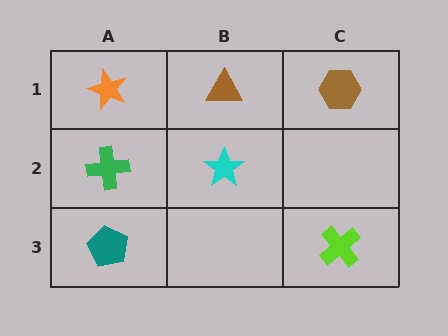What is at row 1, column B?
A brown triangle.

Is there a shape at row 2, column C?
No, that cell is empty.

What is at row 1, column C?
A brown hexagon.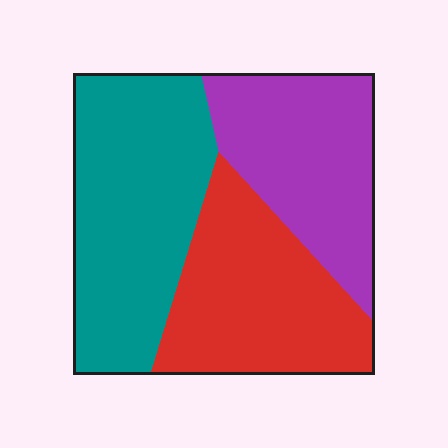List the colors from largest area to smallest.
From largest to smallest: teal, red, purple.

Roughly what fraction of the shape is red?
Red takes up between a quarter and a half of the shape.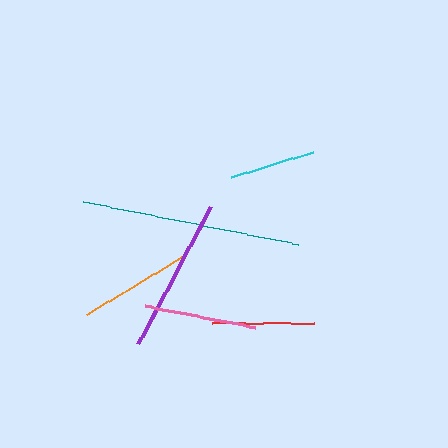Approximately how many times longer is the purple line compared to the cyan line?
The purple line is approximately 1.8 times the length of the cyan line.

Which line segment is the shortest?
The cyan line is the shortest at approximately 85 pixels.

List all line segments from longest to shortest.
From longest to shortest: teal, purple, orange, pink, red, cyan.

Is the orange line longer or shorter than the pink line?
The orange line is longer than the pink line.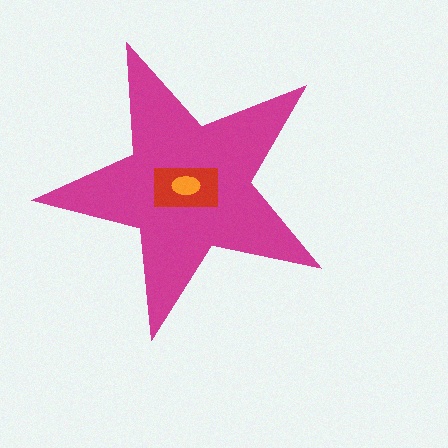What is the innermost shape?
The orange ellipse.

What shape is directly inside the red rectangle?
The orange ellipse.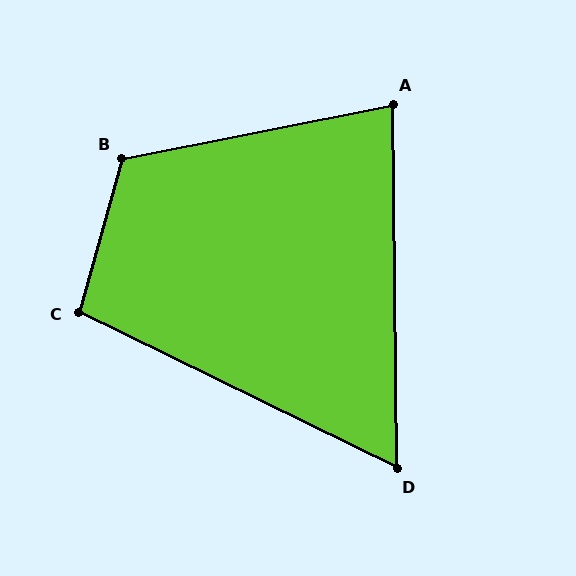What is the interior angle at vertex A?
Approximately 79 degrees (acute).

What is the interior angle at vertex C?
Approximately 101 degrees (obtuse).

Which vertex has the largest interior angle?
B, at approximately 117 degrees.